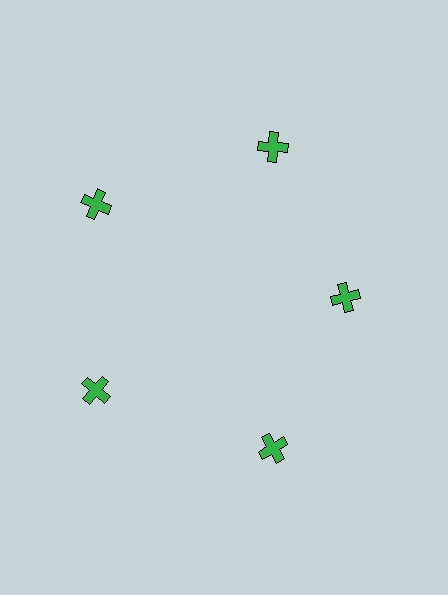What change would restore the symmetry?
The symmetry would be restored by moving it outward, back onto the ring so that all 5 crosses sit at equal angles and equal distance from the center.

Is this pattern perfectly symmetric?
No. The 5 green crosses are arranged in a ring, but one element near the 3 o'clock position is pulled inward toward the center, breaking the 5-fold rotational symmetry.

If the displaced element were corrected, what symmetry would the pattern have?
It would have 5-fold rotational symmetry — the pattern would map onto itself every 72 degrees.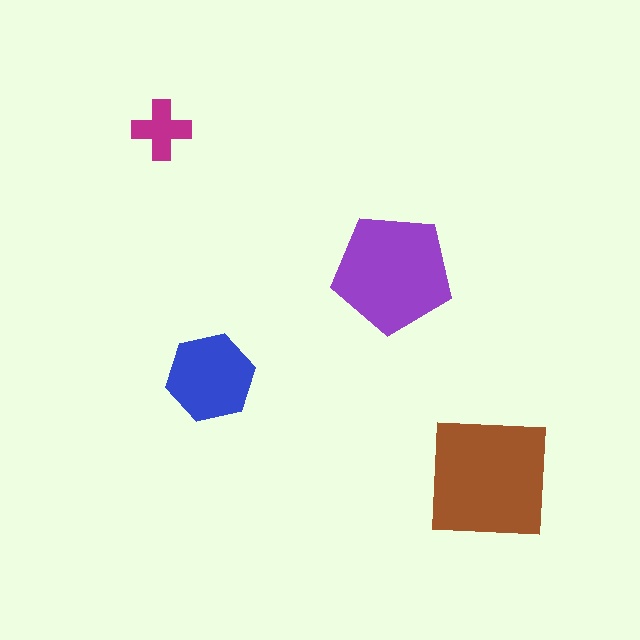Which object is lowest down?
The brown square is bottommost.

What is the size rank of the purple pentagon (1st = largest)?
2nd.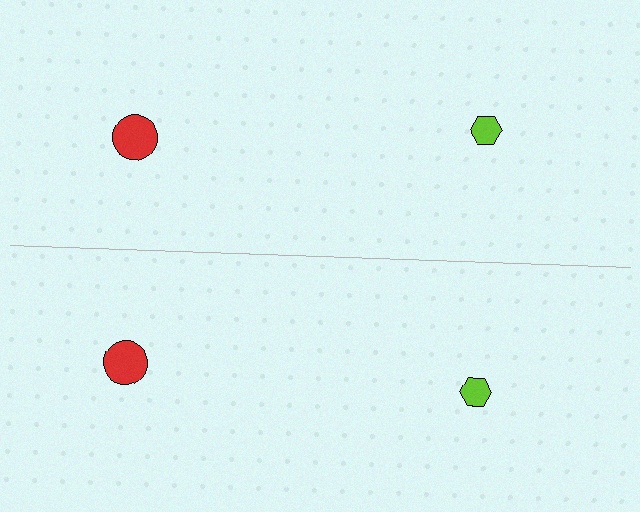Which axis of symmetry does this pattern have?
The pattern has a horizontal axis of symmetry running through the center of the image.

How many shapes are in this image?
There are 4 shapes in this image.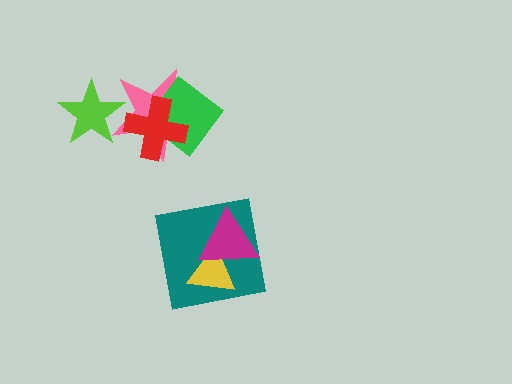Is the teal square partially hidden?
Yes, it is partially covered by another shape.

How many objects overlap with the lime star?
1 object overlaps with the lime star.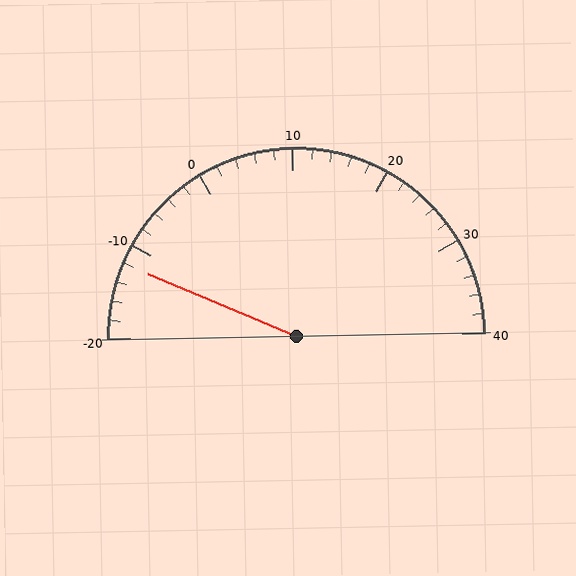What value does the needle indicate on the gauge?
The needle indicates approximately -12.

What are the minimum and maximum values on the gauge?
The gauge ranges from -20 to 40.